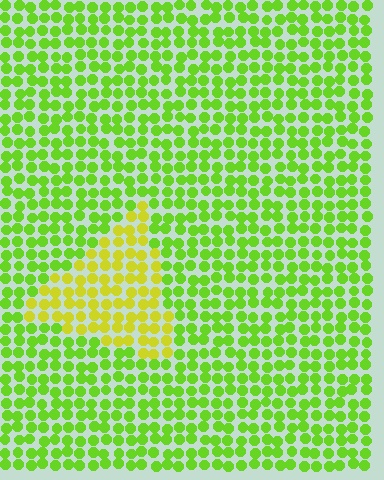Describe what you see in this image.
The image is filled with small lime elements in a uniform arrangement. A triangle-shaped region is visible where the elements are tinted to a slightly different hue, forming a subtle color boundary.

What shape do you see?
I see a triangle.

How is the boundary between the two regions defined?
The boundary is defined purely by a slight shift in hue (about 35 degrees). Spacing, size, and orientation are identical on both sides.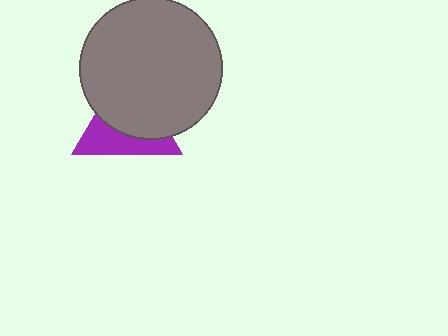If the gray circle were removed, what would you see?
You would see the complete purple triangle.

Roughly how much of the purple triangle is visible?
A small part of it is visible (roughly 42%).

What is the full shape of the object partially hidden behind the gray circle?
The partially hidden object is a purple triangle.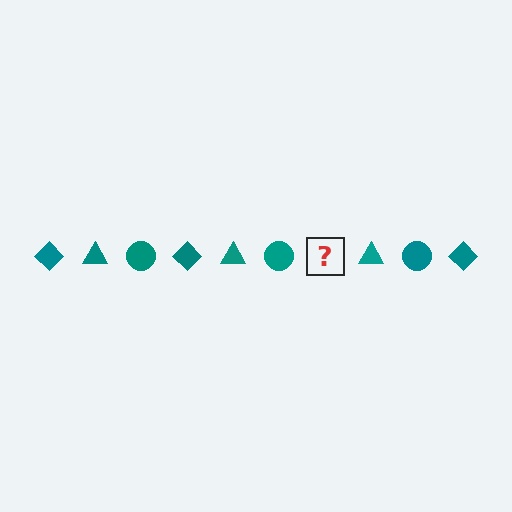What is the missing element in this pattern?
The missing element is a teal diamond.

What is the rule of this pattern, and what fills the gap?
The rule is that the pattern cycles through diamond, triangle, circle shapes in teal. The gap should be filled with a teal diamond.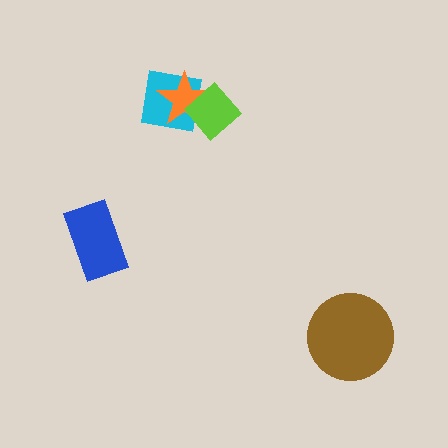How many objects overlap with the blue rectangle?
0 objects overlap with the blue rectangle.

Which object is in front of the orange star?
The lime diamond is in front of the orange star.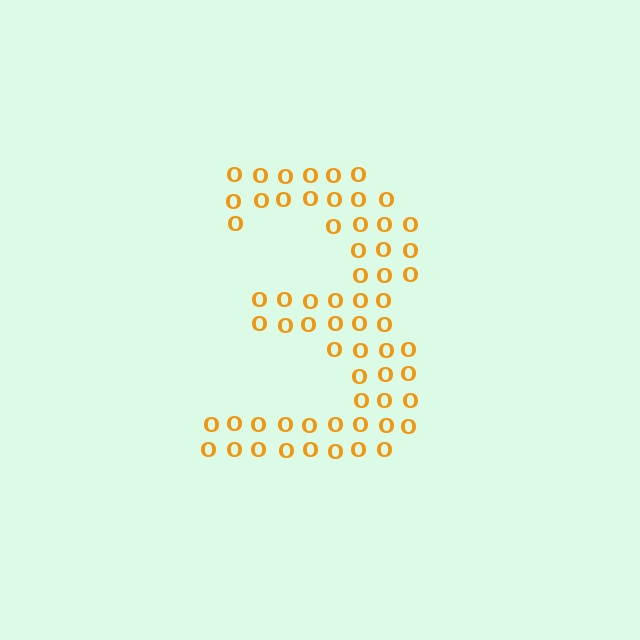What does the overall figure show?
The overall figure shows the digit 3.